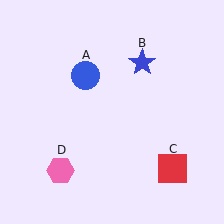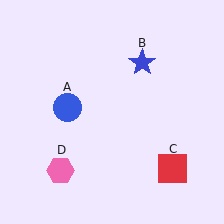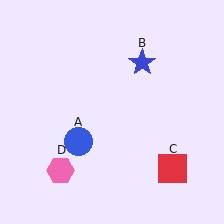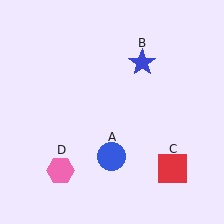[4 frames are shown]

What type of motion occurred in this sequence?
The blue circle (object A) rotated counterclockwise around the center of the scene.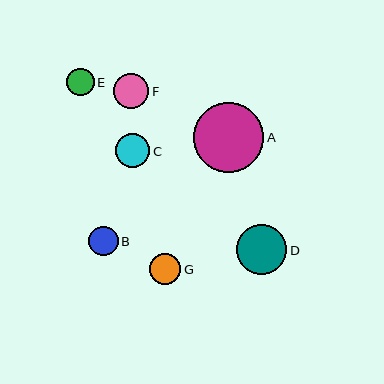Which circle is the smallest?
Circle E is the smallest with a size of approximately 27 pixels.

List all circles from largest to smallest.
From largest to smallest: A, D, F, C, G, B, E.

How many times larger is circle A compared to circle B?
Circle A is approximately 2.3 times the size of circle B.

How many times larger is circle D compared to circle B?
Circle D is approximately 1.7 times the size of circle B.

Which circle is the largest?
Circle A is the largest with a size of approximately 70 pixels.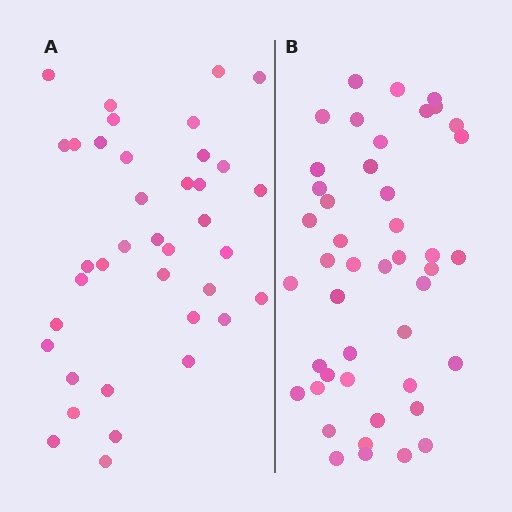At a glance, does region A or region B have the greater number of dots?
Region B (the right region) has more dots.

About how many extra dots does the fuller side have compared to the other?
Region B has roughly 8 or so more dots than region A.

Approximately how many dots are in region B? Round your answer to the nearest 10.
About 40 dots. (The exact count is 45, which rounds to 40.)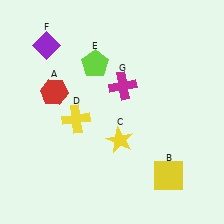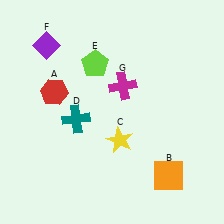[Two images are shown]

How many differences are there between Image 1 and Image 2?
There are 2 differences between the two images.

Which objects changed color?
B changed from yellow to orange. D changed from yellow to teal.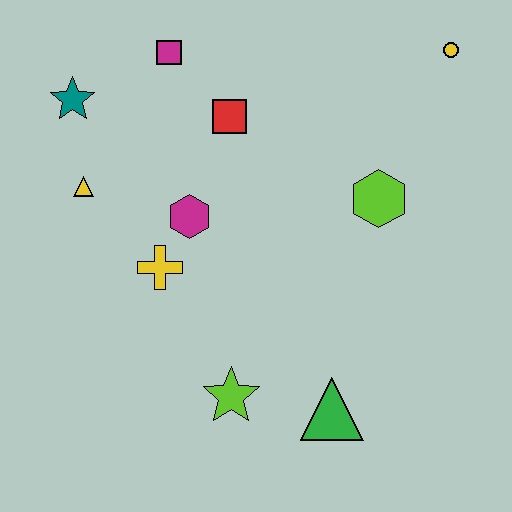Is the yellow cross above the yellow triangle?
No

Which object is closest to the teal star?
The yellow triangle is closest to the teal star.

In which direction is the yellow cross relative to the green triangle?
The yellow cross is to the left of the green triangle.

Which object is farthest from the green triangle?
The teal star is farthest from the green triangle.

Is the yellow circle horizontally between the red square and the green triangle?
No